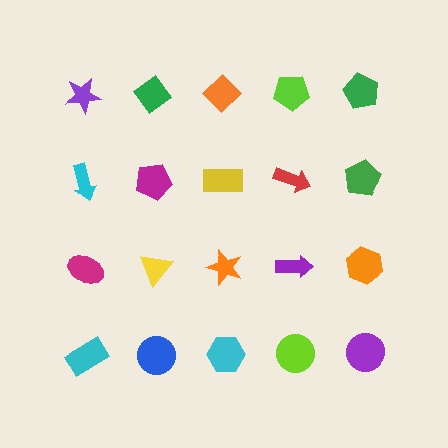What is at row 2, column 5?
A green pentagon.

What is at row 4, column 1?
A cyan rectangle.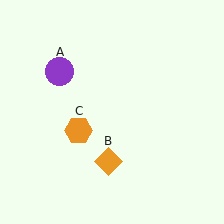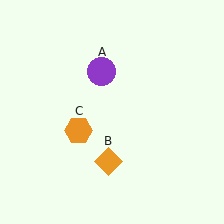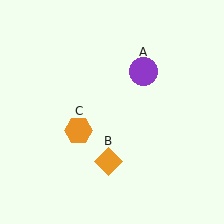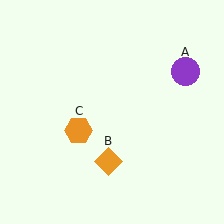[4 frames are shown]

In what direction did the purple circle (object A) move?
The purple circle (object A) moved right.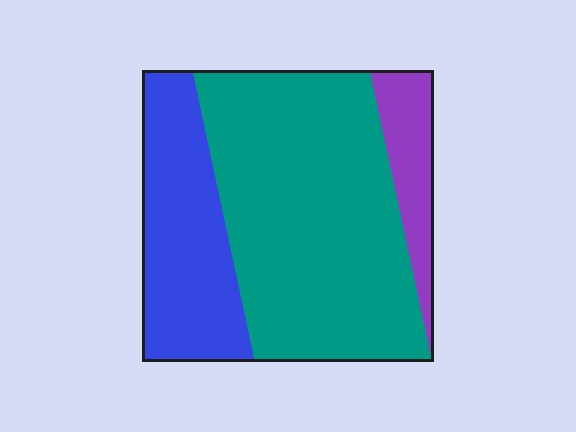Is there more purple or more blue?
Blue.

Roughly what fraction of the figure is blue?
Blue takes up about one quarter (1/4) of the figure.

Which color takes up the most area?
Teal, at roughly 60%.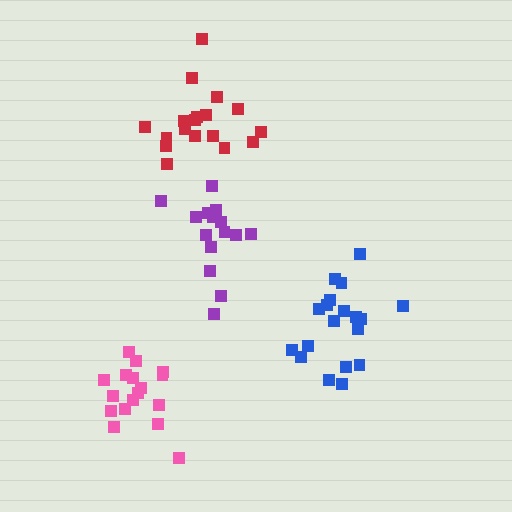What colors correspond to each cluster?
The clusters are colored: blue, purple, pink, red.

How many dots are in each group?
Group 1: 19 dots, Group 2: 15 dots, Group 3: 17 dots, Group 4: 18 dots (69 total).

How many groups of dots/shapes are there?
There are 4 groups.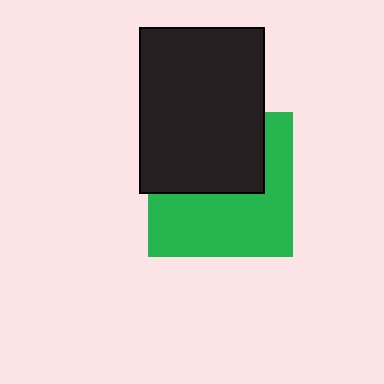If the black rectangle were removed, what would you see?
You would see the complete green square.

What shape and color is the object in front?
The object in front is a black rectangle.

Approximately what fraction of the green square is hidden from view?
Roughly 45% of the green square is hidden behind the black rectangle.